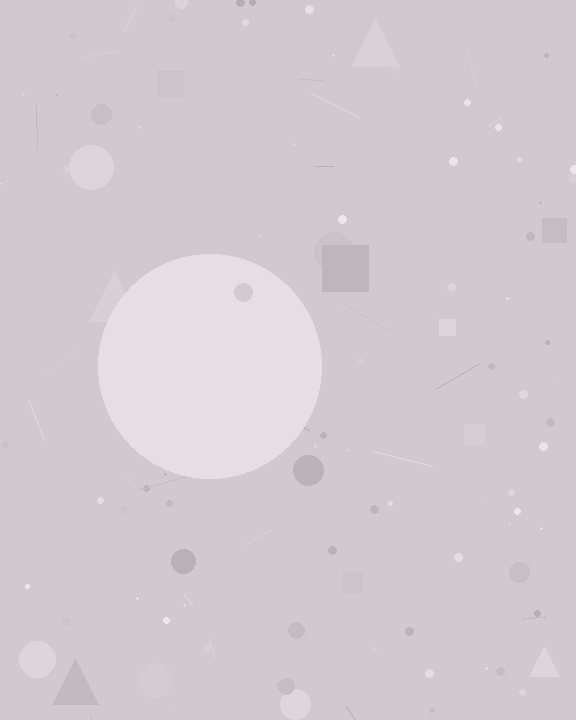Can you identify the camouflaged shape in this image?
The camouflaged shape is a circle.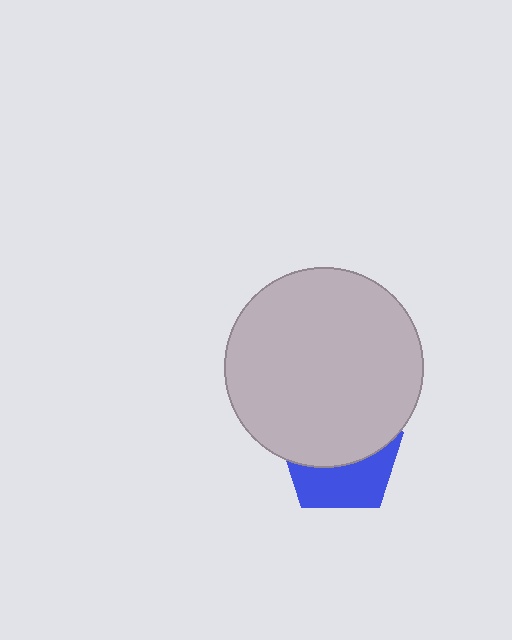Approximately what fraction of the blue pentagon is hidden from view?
Roughly 58% of the blue pentagon is hidden behind the light gray circle.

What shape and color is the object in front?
The object in front is a light gray circle.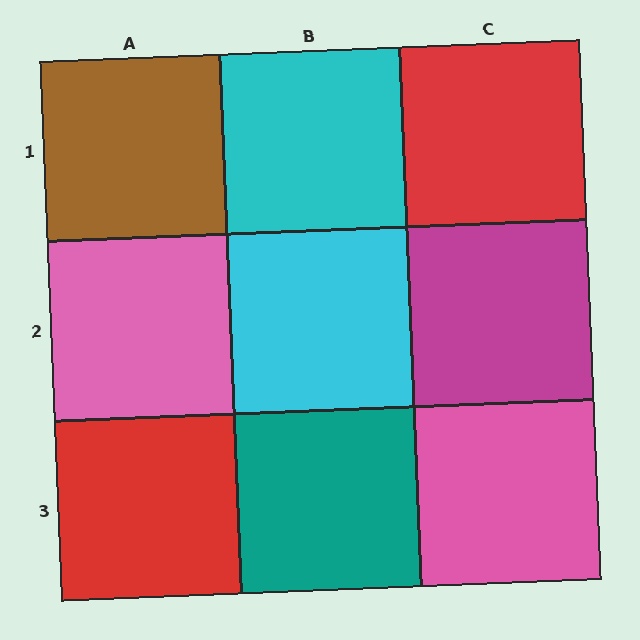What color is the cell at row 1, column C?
Red.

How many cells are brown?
1 cell is brown.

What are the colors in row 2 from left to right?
Pink, cyan, magenta.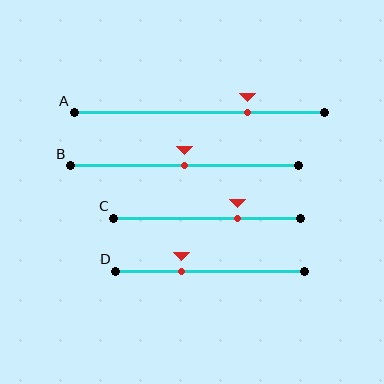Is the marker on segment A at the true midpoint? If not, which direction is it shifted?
No, the marker on segment A is shifted to the right by about 20% of the segment length.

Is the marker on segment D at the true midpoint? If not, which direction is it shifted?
No, the marker on segment D is shifted to the left by about 15% of the segment length.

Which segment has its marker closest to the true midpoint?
Segment B has its marker closest to the true midpoint.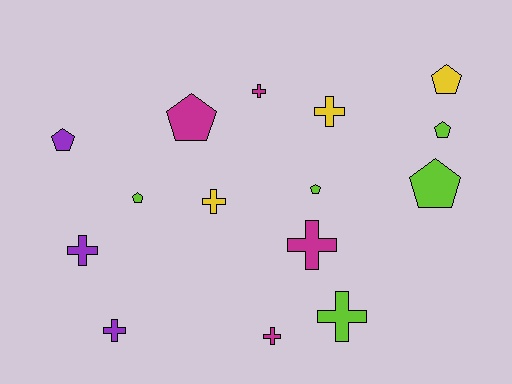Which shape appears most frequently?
Cross, with 8 objects.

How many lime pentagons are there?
There are 4 lime pentagons.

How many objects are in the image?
There are 15 objects.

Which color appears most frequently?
Lime, with 5 objects.